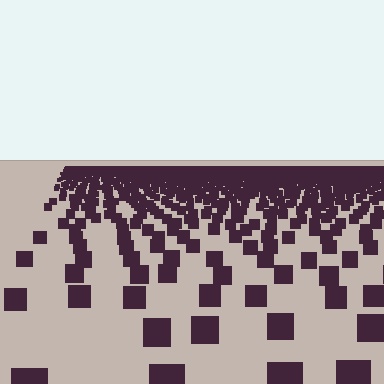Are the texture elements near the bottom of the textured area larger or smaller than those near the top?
Larger. Near the bottom, elements are closer to the viewer and appear at a bigger on-screen size.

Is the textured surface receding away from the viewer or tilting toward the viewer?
The surface is receding away from the viewer. Texture elements get smaller and denser toward the top.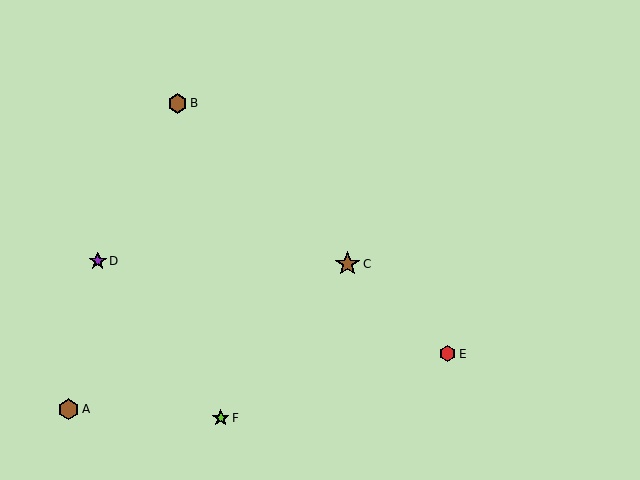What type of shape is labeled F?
Shape F is a lime star.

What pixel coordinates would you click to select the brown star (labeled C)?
Click at (348, 264) to select the brown star C.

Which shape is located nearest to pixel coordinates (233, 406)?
The lime star (labeled F) at (221, 418) is nearest to that location.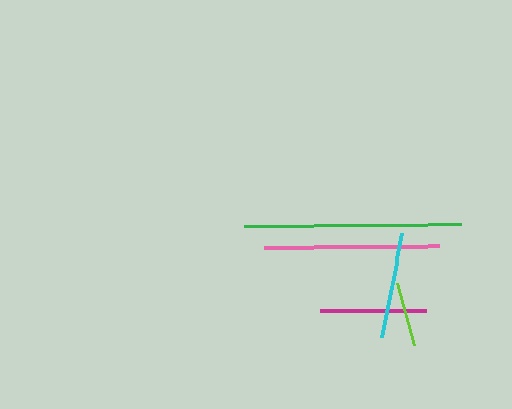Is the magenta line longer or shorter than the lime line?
The magenta line is longer than the lime line.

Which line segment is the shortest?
The lime line is the shortest at approximately 64 pixels.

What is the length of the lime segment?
The lime segment is approximately 64 pixels long.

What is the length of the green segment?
The green segment is approximately 217 pixels long.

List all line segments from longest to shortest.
From longest to shortest: green, pink, magenta, cyan, lime.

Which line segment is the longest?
The green line is the longest at approximately 217 pixels.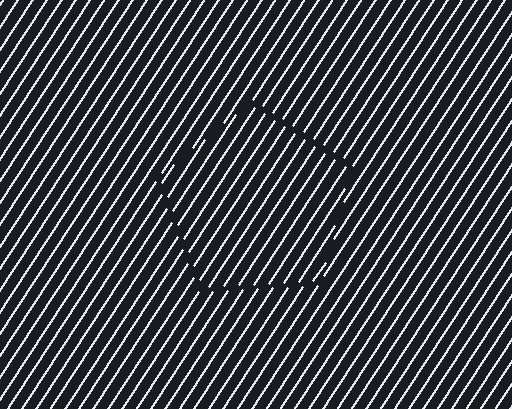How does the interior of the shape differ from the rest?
The interior of the shape contains the same grating, shifted by half a period — the contour is defined by the phase discontinuity where line-ends from the inner and outer gratings abut.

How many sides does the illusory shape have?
5 sides — the line-ends trace a pentagon.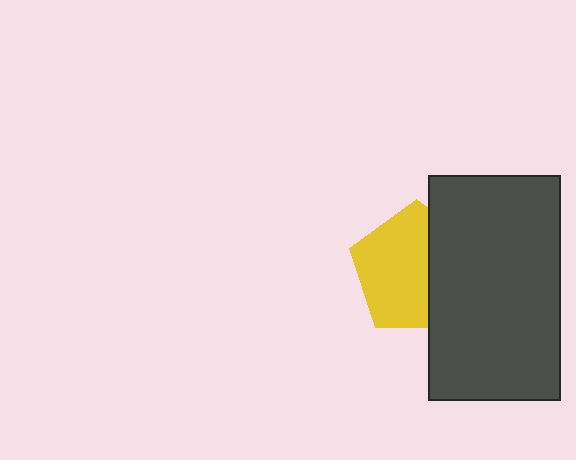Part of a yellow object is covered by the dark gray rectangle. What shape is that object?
It is a pentagon.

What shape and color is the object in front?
The object in front is a dark gray rectangle.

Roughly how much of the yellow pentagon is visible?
About half of it is visible (roughly 61%).